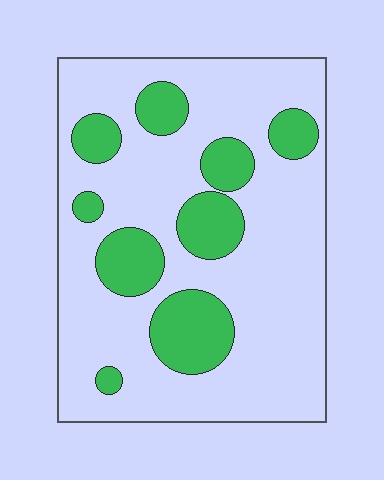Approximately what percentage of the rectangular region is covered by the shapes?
Approximately 25%.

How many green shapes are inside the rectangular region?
9.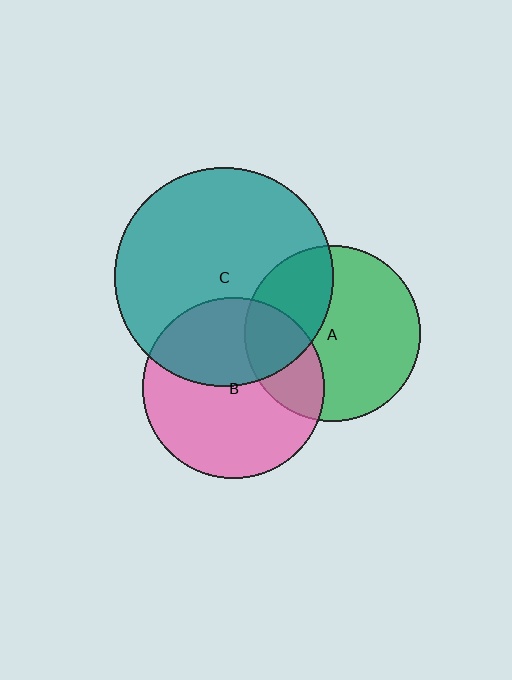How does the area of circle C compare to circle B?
Approximately 1.5 times.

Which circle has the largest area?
Circle C (teal).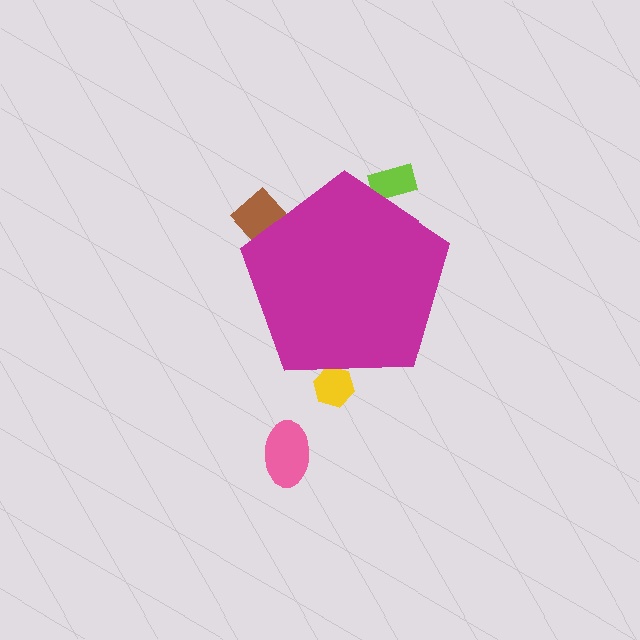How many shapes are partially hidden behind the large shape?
3 shapes are partially hidden.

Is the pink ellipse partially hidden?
No, the pink ellipse is fully visible.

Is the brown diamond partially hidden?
Yes, the brown diamond is partially hidden behind the magenta pentagon.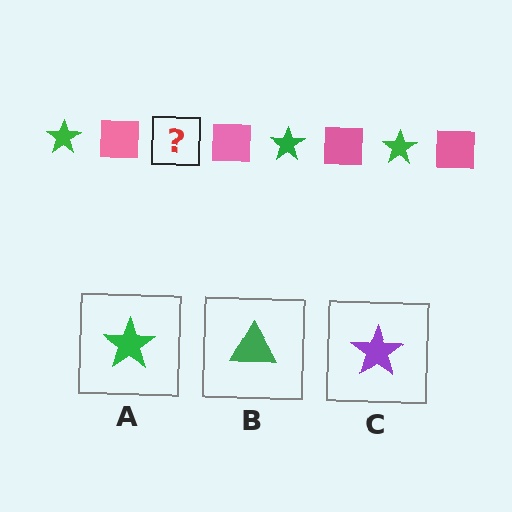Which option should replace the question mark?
Option A.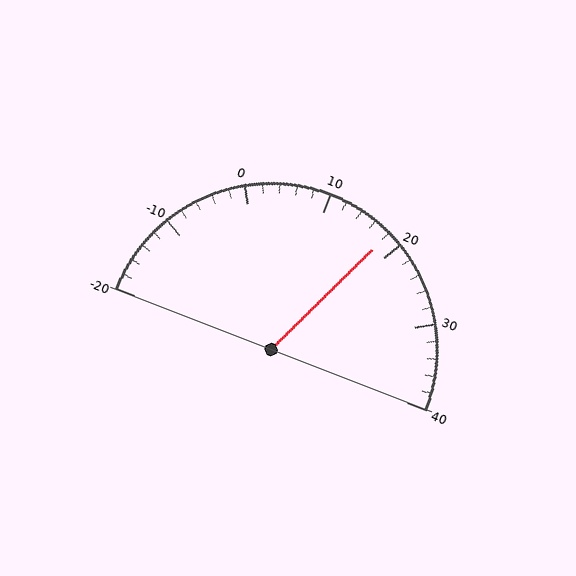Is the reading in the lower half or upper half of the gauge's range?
The reading is in the upper half of the range (-20 to 40).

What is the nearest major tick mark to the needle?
The nearest major tick mark is 20.